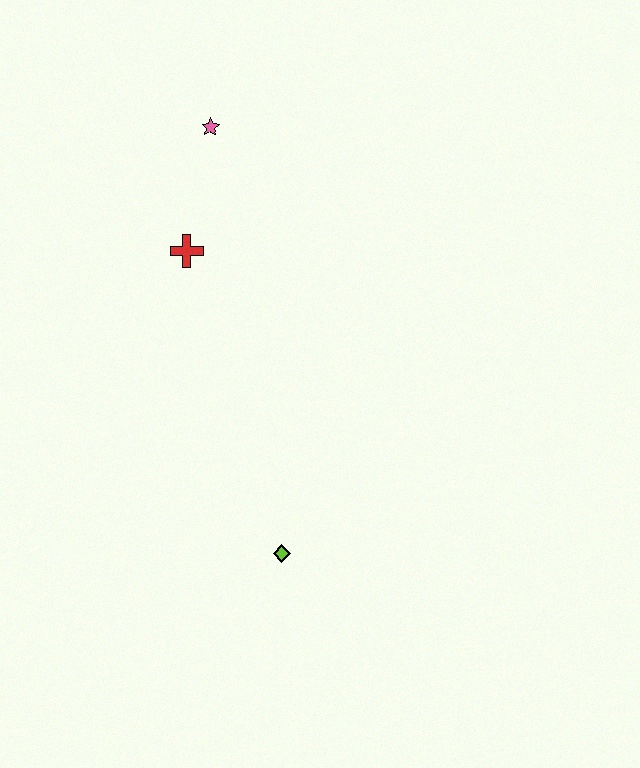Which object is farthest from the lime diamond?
The pink star is farthest from the lime diamond.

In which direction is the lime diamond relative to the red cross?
The lime diamond is below the red cross.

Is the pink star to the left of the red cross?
No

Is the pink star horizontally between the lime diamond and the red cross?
Yes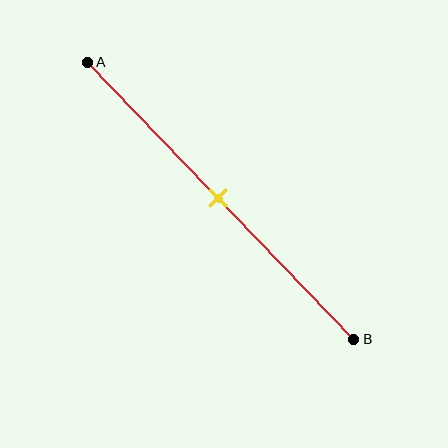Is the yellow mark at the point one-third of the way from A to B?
No, the mark is at about 50% from A, not at the 33% one-third point.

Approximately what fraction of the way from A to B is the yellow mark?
The yellow mark is approximately 50% of the way from A to B.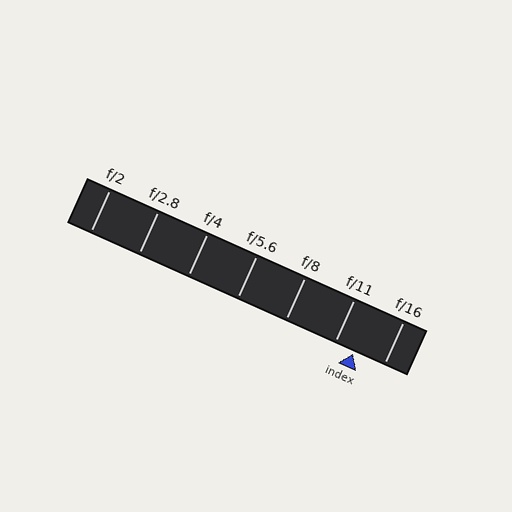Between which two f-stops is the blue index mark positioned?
The index mark is between f/11 and f/16.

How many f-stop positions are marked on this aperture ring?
There are 7 f-stop positions marked.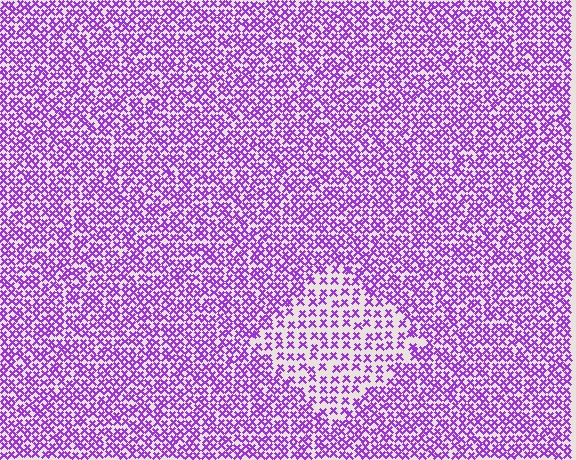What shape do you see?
I see a diamond.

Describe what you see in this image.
The image contains small purple elements arranged at two different densities. A diamond-shaped region is visible where the elements are less densely packed than the surrounding area.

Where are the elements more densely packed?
The elements are more densely packed outside the diamond boundary.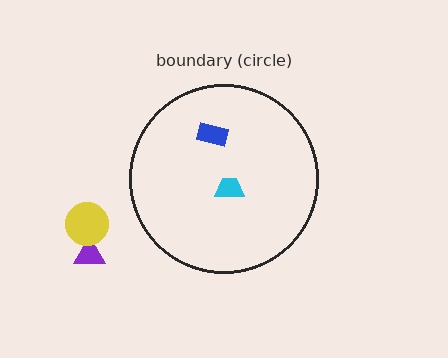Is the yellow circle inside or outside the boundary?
Outside.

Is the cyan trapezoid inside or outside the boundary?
Inside.